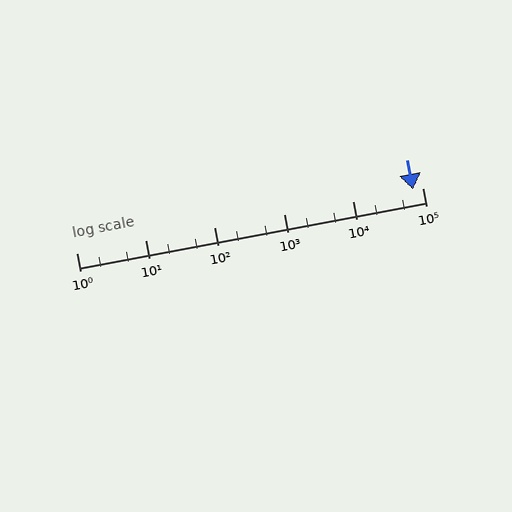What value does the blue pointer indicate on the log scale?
The pointer indicates approximately 73000.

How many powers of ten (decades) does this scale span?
The scale spans 5 decades, from 1 to 100000.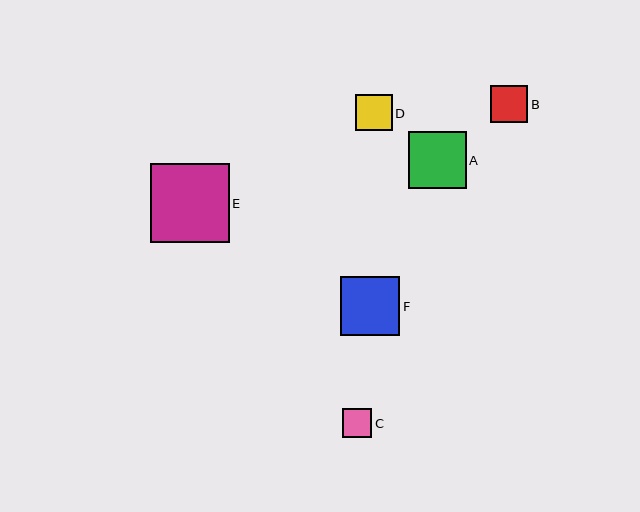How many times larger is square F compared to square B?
Square F is approximately 1.6 times the size of square B.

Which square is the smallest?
Square C is the smallest with a size of approximately 29 pixels.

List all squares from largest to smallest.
From largest to smallest: E, F, A, B, D, C.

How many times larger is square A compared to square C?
Square A is approximately 2.0 times the size of square C.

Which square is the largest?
Square E is the largest with a size of approximately 78 pixels.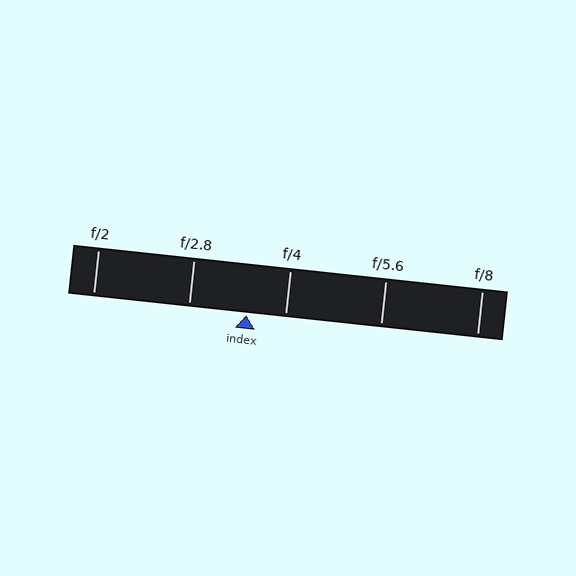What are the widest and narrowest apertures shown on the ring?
The widest aperture shown is f/2 and the narrowest is f/8.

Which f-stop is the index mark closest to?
The index mark is closest to f/4.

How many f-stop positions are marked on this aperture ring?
There are 5 f-stop positions marked.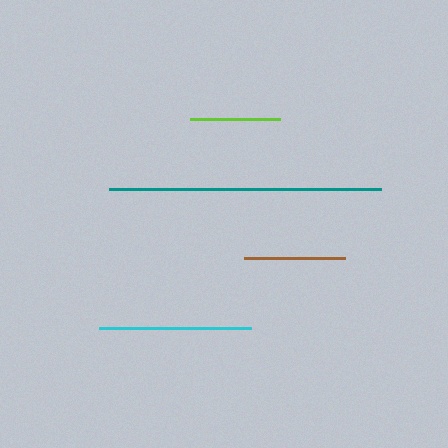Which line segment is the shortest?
The lime line is the shortest at approximately 90 pixels.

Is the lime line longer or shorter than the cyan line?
The cyan line is longer than the lime line.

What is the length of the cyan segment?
The cyan segment is approximately 152 pixels long.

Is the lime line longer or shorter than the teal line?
The teal line is longer than the lime line.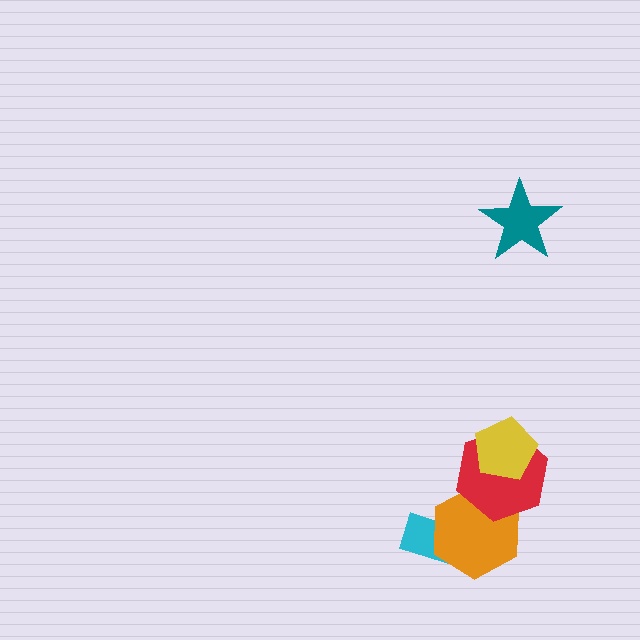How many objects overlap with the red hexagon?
2 objects overlap with the red hexagon.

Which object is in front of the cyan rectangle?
The orange hexagon is in front of the cyan rectangle.